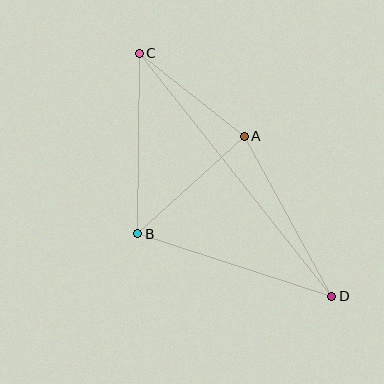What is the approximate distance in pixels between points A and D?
The distance between A and D is approximately 183 pixels.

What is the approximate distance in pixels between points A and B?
The distance between A and B is approximately 144 pixels.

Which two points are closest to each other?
Points A and C are closest to each other.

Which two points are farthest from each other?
Points C and D are farthest from each other.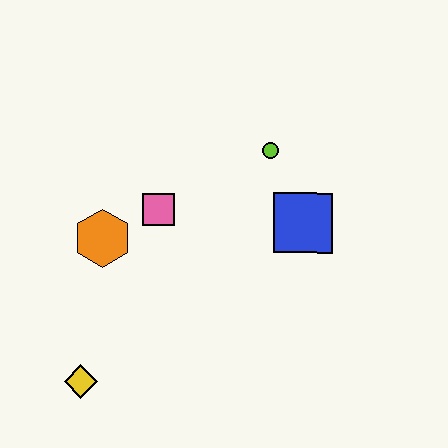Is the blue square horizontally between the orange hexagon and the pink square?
No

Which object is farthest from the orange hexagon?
The blue square is farthest from the orange hexagon.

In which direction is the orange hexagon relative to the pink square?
The orange hexagon is to the left of the pink square.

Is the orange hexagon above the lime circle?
No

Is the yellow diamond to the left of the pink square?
Yes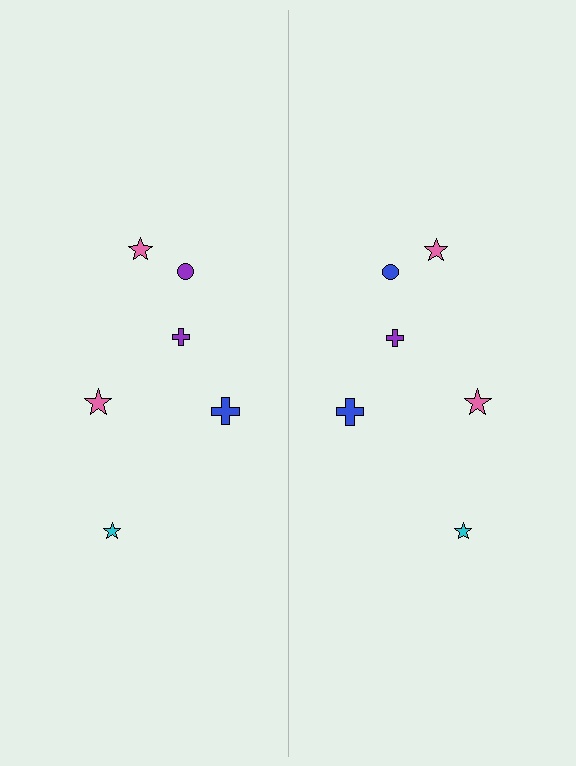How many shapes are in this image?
There are 12 shapes in this image.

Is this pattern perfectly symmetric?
No, the pattern is not perfectly symmetric. The blue circle on the right side breaks the symmetry — its mirror counterpart is purple.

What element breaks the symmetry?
The blue circle on the right side breaks the symmetry — its mirror counterpart is purple.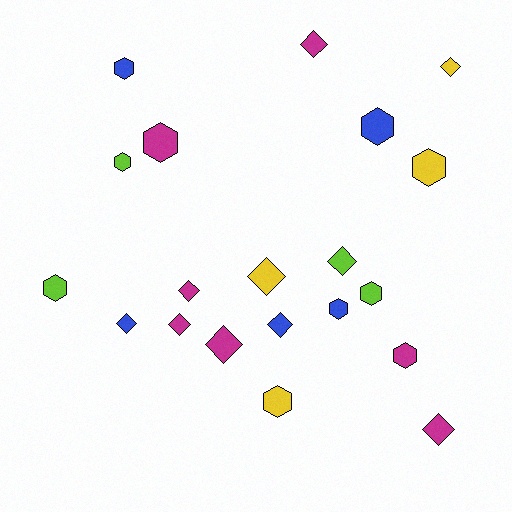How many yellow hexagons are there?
There are 2 yellow hexagons.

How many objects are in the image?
There are 20 objects.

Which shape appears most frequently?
Hexagon, with 10 objects.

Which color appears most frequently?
Magenta, with 7 objects.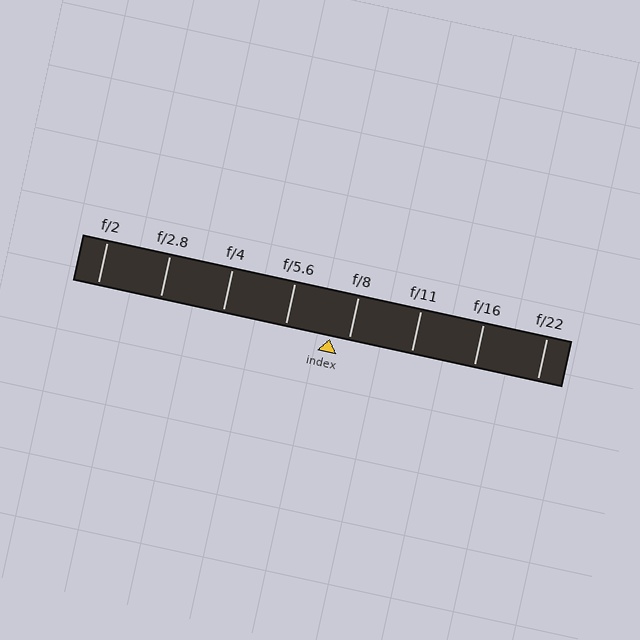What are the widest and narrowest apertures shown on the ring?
The widest aperture shown is f/2 and the narrowest is f/22.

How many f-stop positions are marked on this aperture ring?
There are 8 f-stop positions marked.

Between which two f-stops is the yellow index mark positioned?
The index mark is between f/5.6 and f/8.